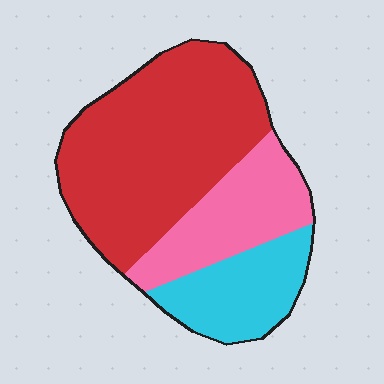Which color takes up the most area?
Red, at roughly 55%.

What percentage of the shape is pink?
Pink covers 24% of the shape.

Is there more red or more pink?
Red.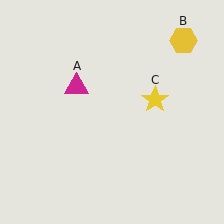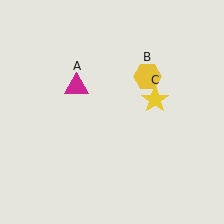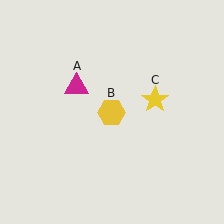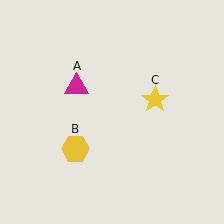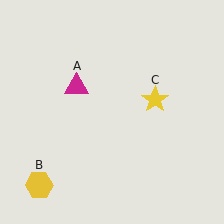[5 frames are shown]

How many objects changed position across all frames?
1 object changed position: yellow hexagon (object B).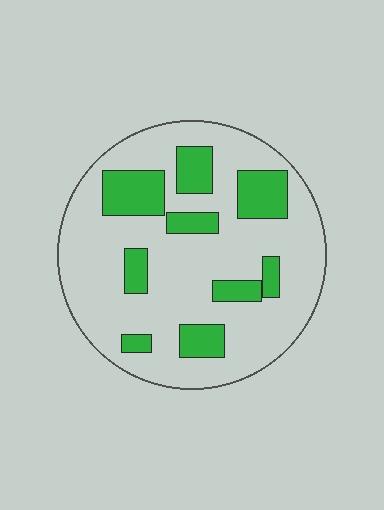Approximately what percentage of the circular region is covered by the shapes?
Approximately 25%.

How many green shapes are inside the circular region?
9.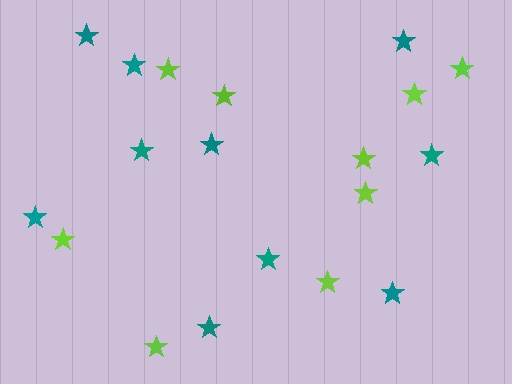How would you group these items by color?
There are 2 groups: one group of teal stars (10) and one group of lime stars (9).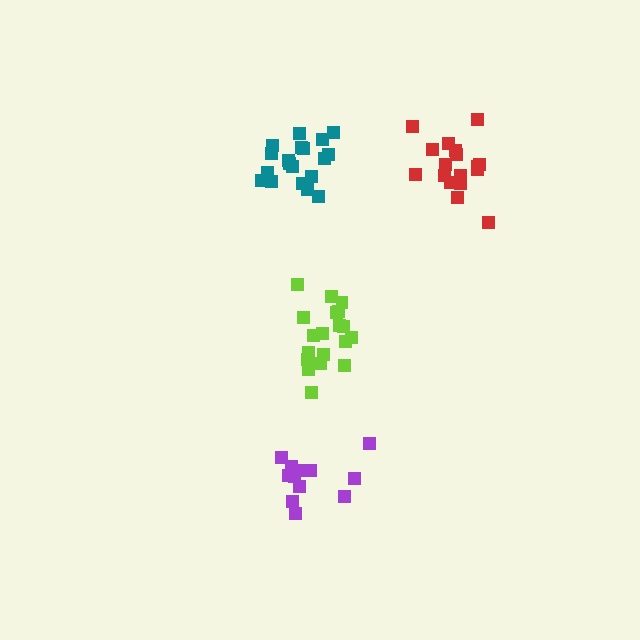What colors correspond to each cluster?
The clusters are colored: purple, red, lime, teal.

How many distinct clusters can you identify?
There are 4 distinct clusters.